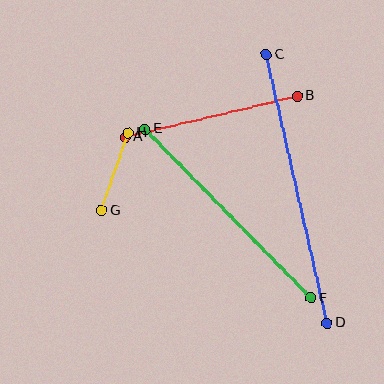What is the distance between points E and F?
The distance is approximately 237 pixels.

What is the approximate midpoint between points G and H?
The midpoint is at approximately (115, 172) pixels.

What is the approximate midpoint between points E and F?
The midpoint is at approximately (228, 214) pixels.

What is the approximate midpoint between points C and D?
The midpoint is at approximately (297, 189) pixels.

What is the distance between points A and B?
The distance is approximately 178 pixels.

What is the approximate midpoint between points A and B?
The midpoint is at approximately (211, 117) pixels.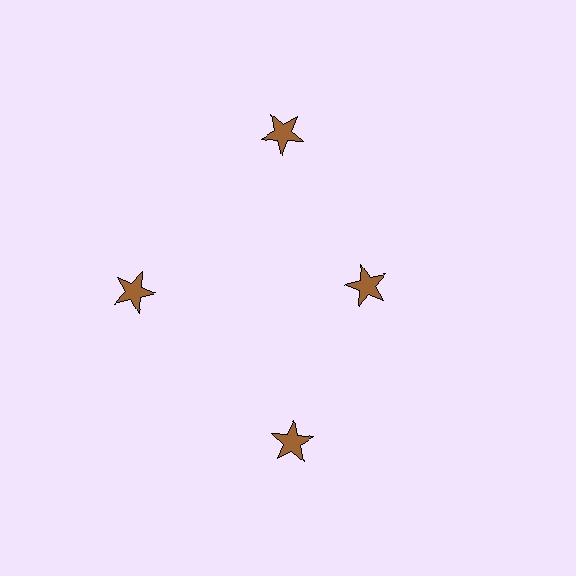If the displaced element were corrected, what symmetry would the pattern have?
It would have 4-fold rotational symmetry — the pattern would map onto itself every 90 degrees.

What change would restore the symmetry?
The symmetry would be restored by moving it outward, back onto the ring so that all 4 stars sit at equal angles and equal distance from the center.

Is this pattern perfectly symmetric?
No. The 4 brown stars are arranged in a ring, but one element near the 3 o'clock position is pulled inward toward the center, breaking the 4-fold rotational symmetry.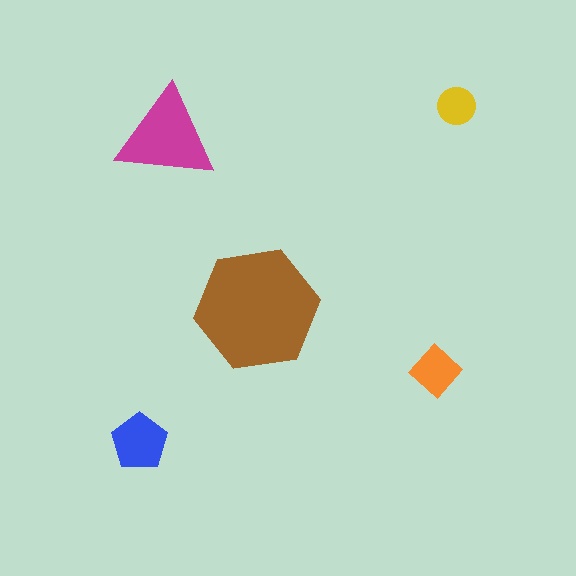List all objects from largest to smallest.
The brown hexagon, the magenta triangle, the blue pentagon, the orange diamond, the yellow circle.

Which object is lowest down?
The blue pentagon is bottommost.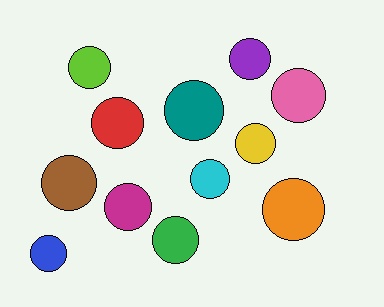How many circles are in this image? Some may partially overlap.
There are 12 circles.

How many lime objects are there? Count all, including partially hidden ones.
There is 1 lime object.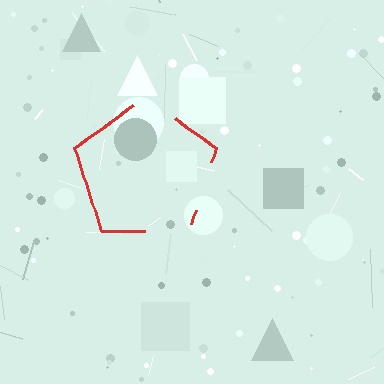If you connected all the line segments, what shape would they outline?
They would outline a pentagon.